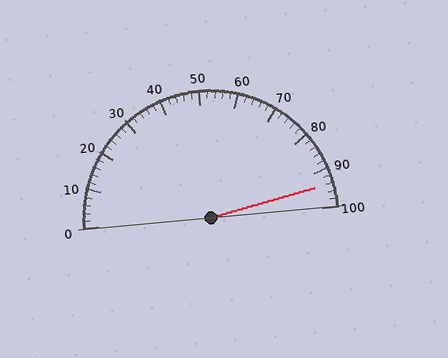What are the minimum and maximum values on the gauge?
The gauge ranges from 0 to 100.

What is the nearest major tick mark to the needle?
The nearest major tick mark is 90.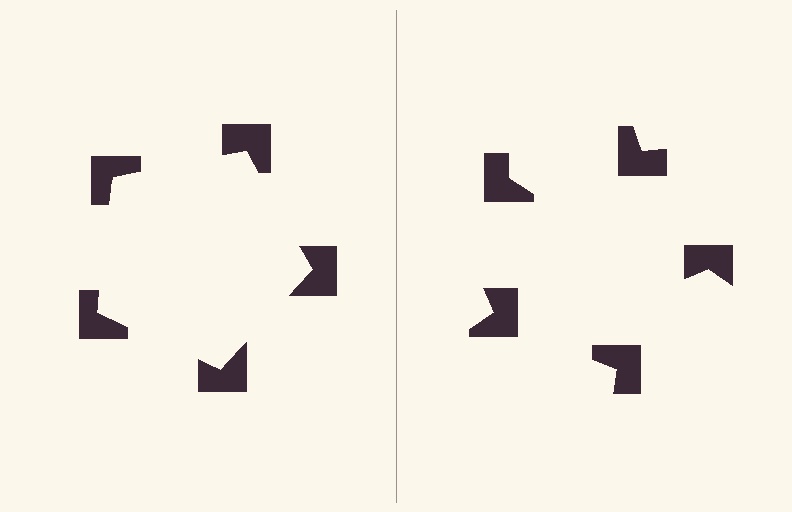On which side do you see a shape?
An illusory pentagon appears on the left side. On the right side the wedge cuts are rotated, so no coherent shape forms.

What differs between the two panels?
The notched squares are positioned identically on both sides; only the wedge orientations differ. On the left they align to a pentagon; on the right they are misaligned.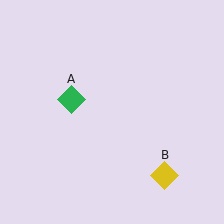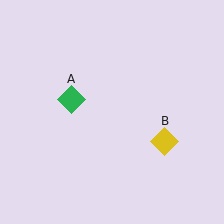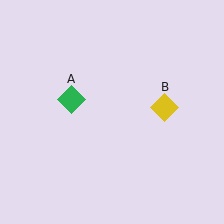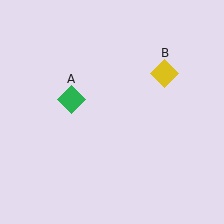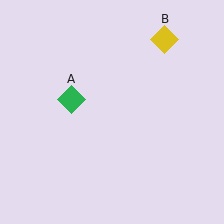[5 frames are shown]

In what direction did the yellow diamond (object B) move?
The yellow diamond (object B) moved up.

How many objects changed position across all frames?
1 object changed position: yellow diamond (object B).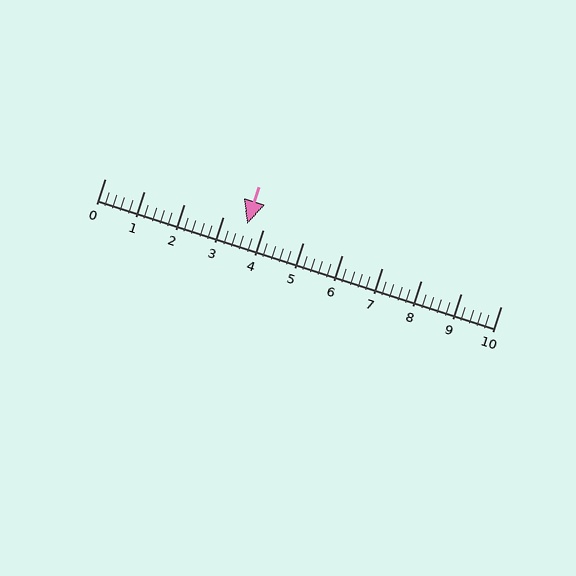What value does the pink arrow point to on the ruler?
The pink arrow points to approximately 3.6.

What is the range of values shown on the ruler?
The ruler shows values from 0 to 10.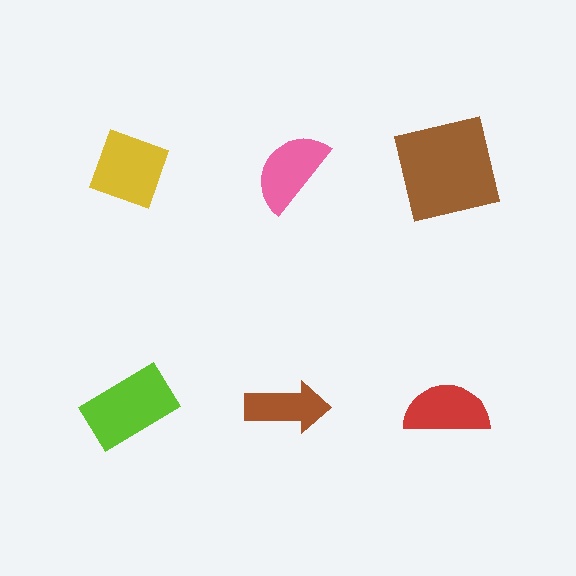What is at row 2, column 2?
A brown arrow.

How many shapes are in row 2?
3 shapes.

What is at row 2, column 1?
A lime rectangle.